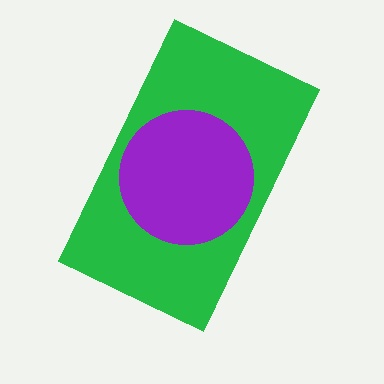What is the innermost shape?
The purple circle.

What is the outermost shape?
The green rectangle.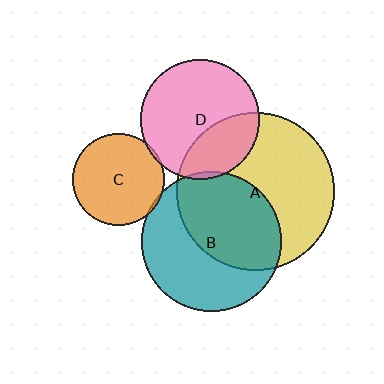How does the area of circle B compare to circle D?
Approximately 1.4 times.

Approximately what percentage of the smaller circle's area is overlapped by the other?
Approximately 30%.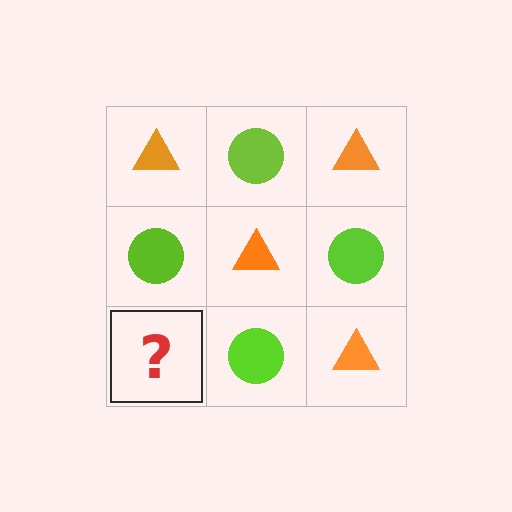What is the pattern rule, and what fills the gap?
The rule is that it alternates orange triangle and lime circle in a checkerboard pattern. The gap should be filled with an orange triangle.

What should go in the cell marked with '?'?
The missing cell should contain an orange triangle.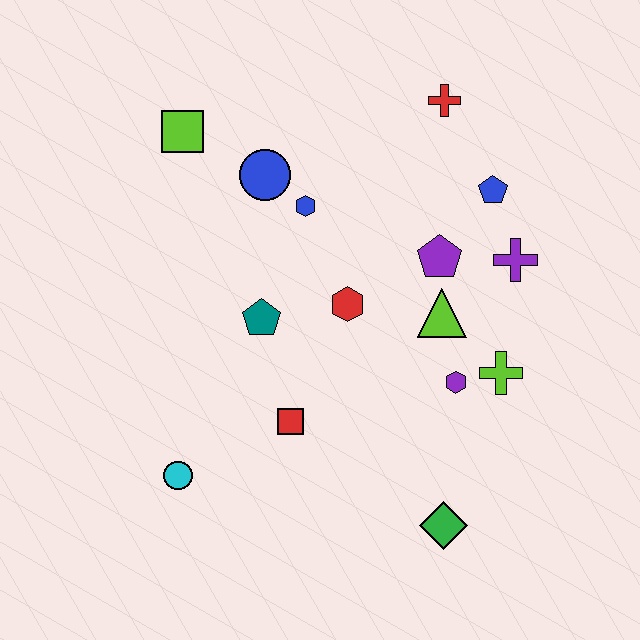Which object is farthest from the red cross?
The cyan circle is farthest from the red cross.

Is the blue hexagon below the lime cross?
No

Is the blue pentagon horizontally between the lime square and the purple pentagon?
No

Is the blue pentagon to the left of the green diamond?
No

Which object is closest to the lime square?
The blue circle is closest to the lime square.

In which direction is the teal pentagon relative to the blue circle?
The teal pentagon is below the blue circle.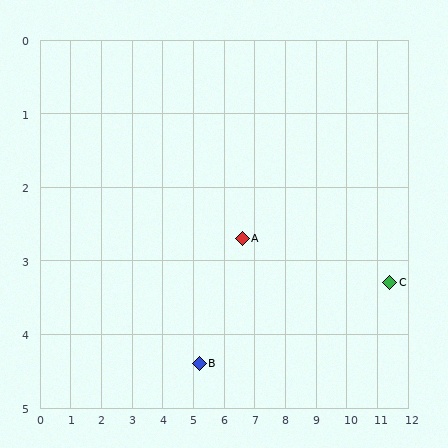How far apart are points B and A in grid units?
Points B and A are about 2.2 grid units apart.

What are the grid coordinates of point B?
Point B is at approximately (5.2, 4.4).